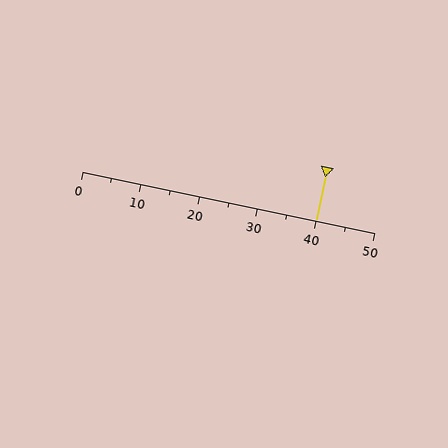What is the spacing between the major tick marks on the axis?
The major ticks are spaced 10 apart.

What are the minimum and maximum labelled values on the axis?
The axis runs from 0 to 50.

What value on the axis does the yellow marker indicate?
The marker indicates approximately 40.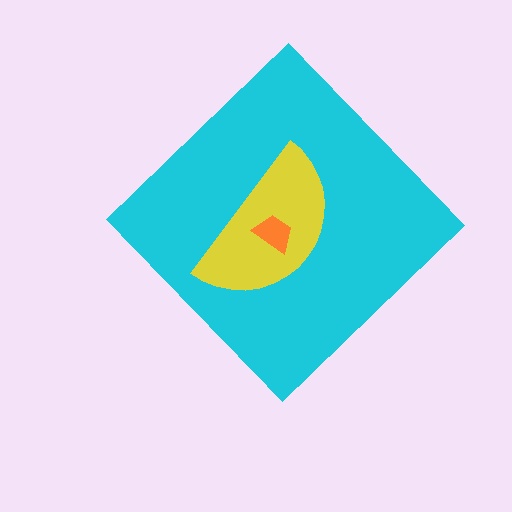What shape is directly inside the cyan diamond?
The yellow semicircle.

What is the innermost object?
The orange trapezoid.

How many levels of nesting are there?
3.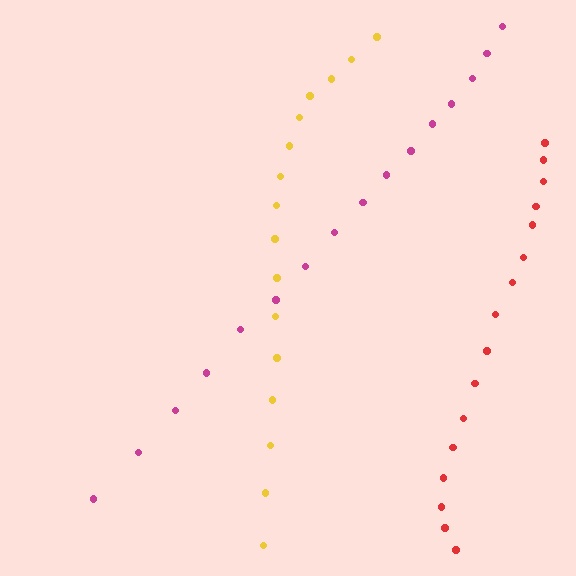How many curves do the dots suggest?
There are 3 distinct paths.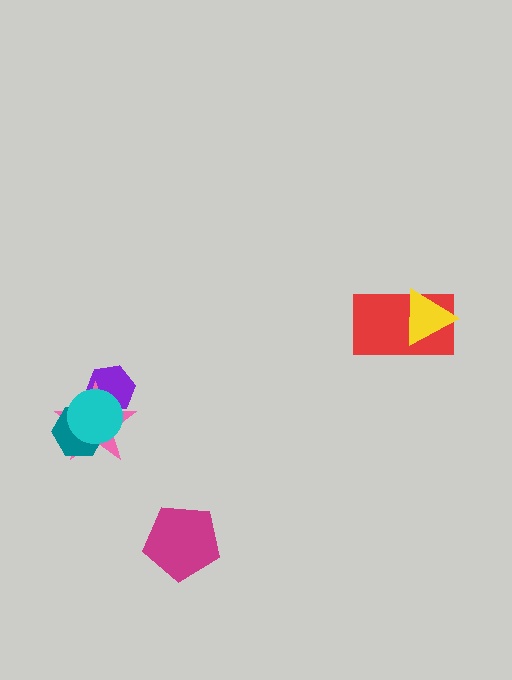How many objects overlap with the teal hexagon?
2 objects overlap with the teal hexagon.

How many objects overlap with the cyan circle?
3 objects overlap with the cyan circle.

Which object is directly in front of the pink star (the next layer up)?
The teal hexagon is directly in front of the pink star.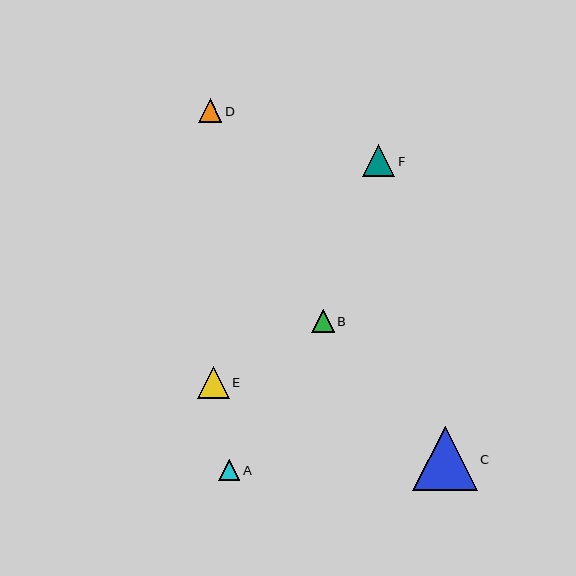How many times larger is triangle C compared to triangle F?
Triangle C is approximately 2.0 times the size of triangle F.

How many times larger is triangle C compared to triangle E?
Triangle C is approximately 2.0 times the size of triangle E.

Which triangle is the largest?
Triangle C is the largest with a size of approximately 64 pixels.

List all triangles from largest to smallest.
From largest to smallest: C, F, E, D, B, A.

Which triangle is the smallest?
Triangle A is the smallest with a size of approximately 22 pixels.